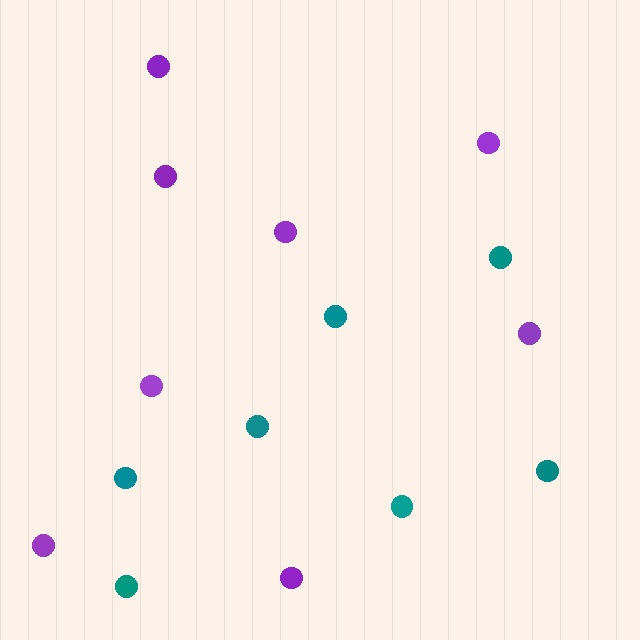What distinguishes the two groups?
There are 2 groups: one group of purple circles (8) and one group of teal circles (7).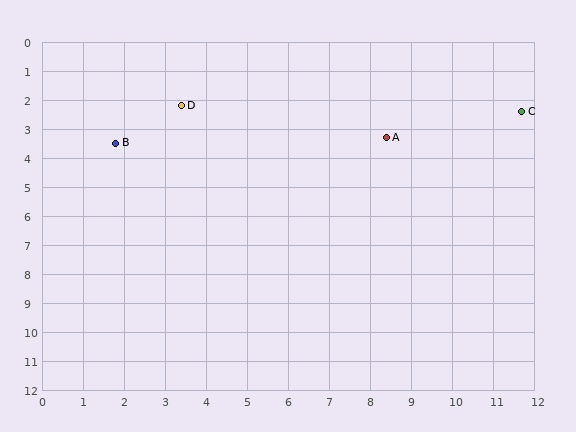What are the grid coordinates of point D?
Point D is at approximately (3.4, 2.2).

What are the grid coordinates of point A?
Point A is at approximately (8.4, 3.3).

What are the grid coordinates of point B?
Point B is at approximately (1.8, 3.5).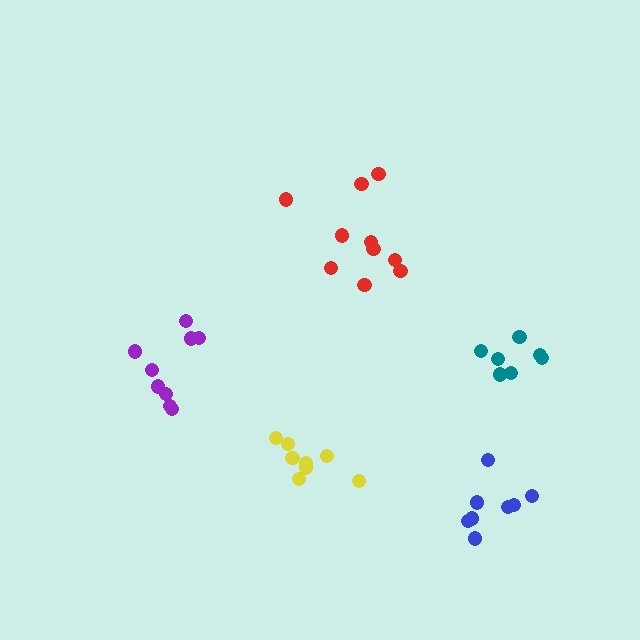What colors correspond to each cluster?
The clusters are colored: blue, teal, purple, red, yellow.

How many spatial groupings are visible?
There are 5 spatial groupings.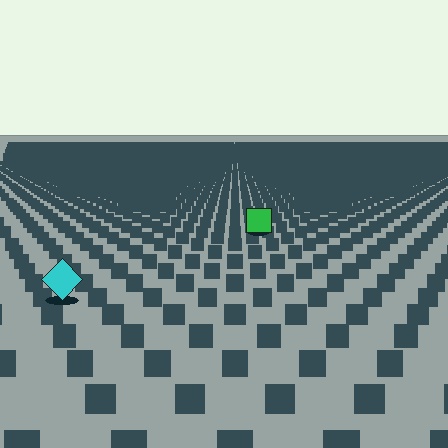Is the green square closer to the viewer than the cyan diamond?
No. The cyan diamond is closer — you can tell from the texture gradient: the ground texture is coarser near it.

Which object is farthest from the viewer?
The green square is farthest from the viewer. It appears smaller and the ground texture around it is denser.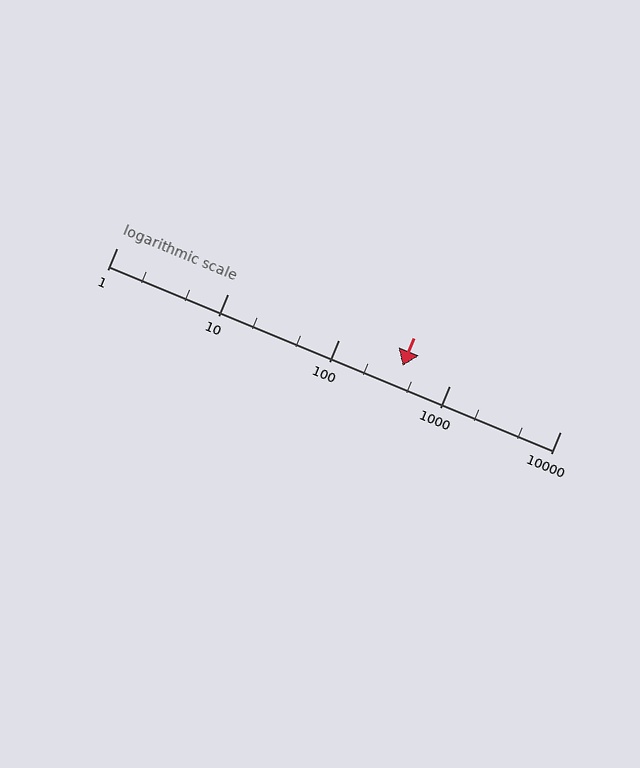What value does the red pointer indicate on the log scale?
The pointer indicates approximately 380.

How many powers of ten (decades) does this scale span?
The scale spans 4 decades, from 1 to 10000.